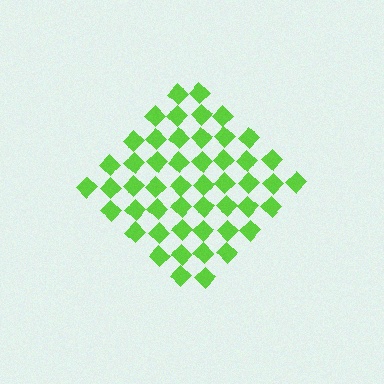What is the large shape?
The large shape is a diamond.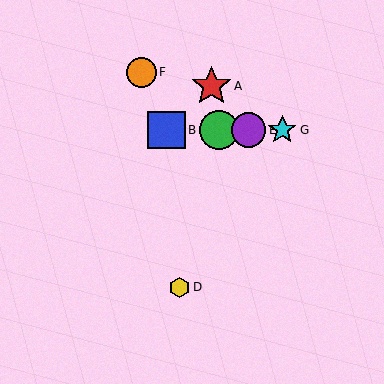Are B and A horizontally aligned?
No, B is at y≈130 and A is at y≈86.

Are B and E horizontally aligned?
Yes, both are at y≈130.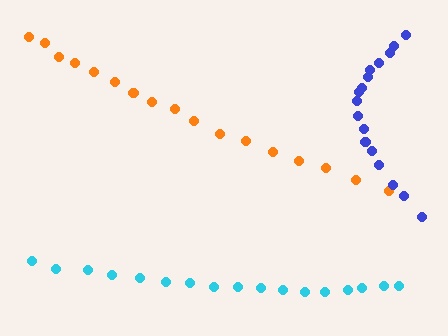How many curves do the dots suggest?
There are 3 distinct paths.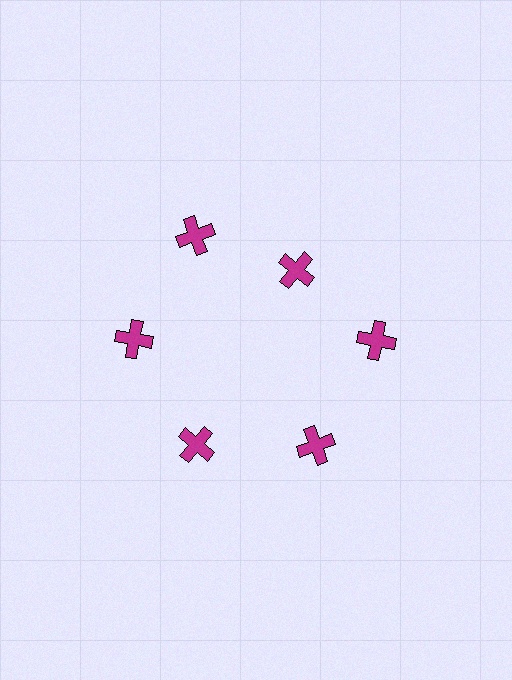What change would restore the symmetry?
The symmetry would be restored by moving it outward, back onto the ring so that all 6 crosses sit at equal angles and equal distance from the center.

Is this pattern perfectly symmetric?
No. The 6 magenta crosses are arranged in a ring, but one element near the 1 o'clock position is pulled inward toward the center, breaking the 6-fold rotational symmetry.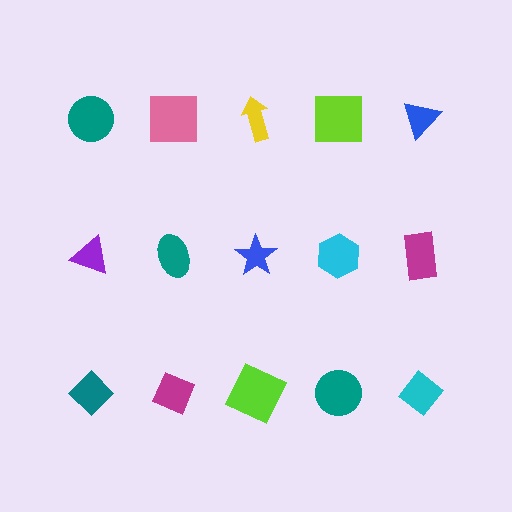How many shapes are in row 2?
5 shapes.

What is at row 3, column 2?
A magenta diamond.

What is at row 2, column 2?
A teal ellipse.